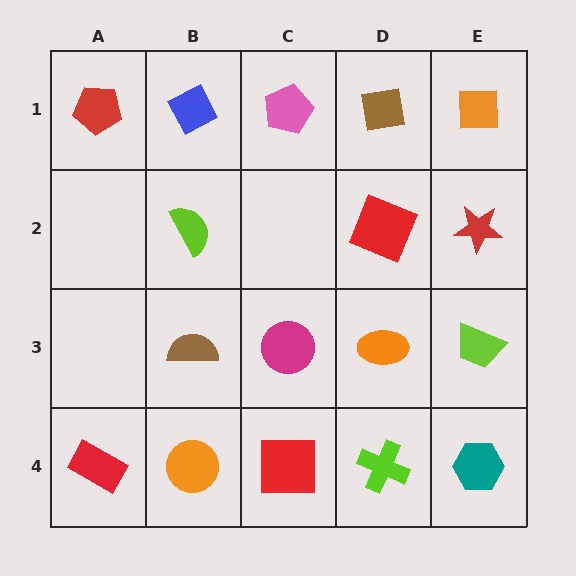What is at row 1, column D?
A brown square.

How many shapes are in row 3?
4 shapes.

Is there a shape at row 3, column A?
No, that cell is empty.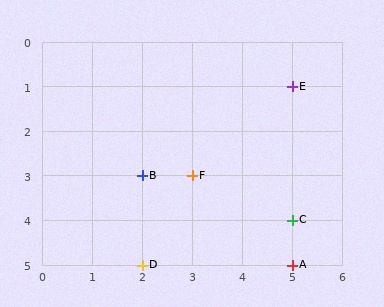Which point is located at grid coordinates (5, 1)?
Point E is at (5, 1).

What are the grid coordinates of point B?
Point B is at grid coordinates (2, 3).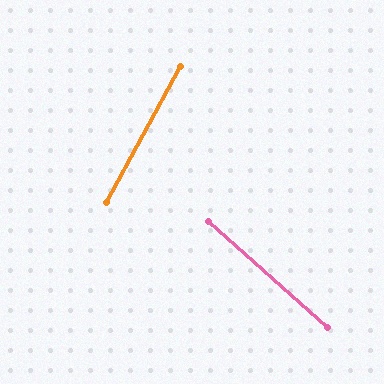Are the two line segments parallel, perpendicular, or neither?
Neither parallel nor perpendicular — they differ by about 77°.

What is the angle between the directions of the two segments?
Approximately 77 degrees.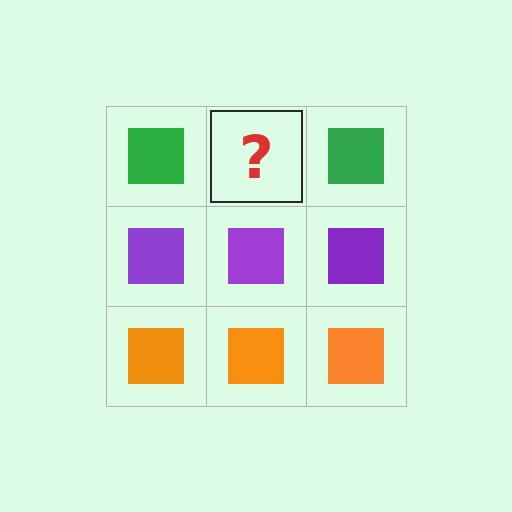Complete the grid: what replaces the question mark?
The question mark should be replaced with a green square.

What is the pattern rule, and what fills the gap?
The rule is that each row has a consistent color. The gap should be filled with a green square.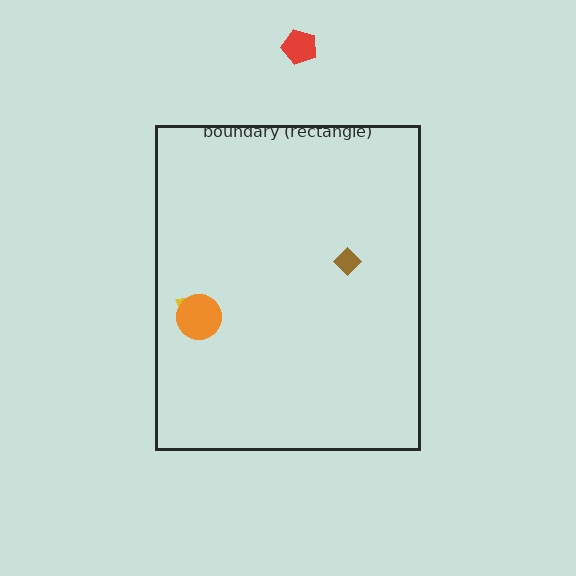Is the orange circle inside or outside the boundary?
Inside.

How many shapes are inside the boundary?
3 inside, 1 outside.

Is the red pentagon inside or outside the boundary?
Outside.